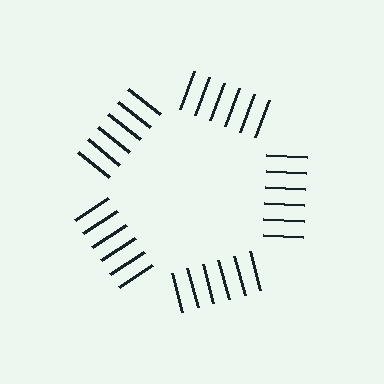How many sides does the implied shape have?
5 sides — the line-ends trace a pentagon.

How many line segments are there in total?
30 — 6 along each of the 5 edges.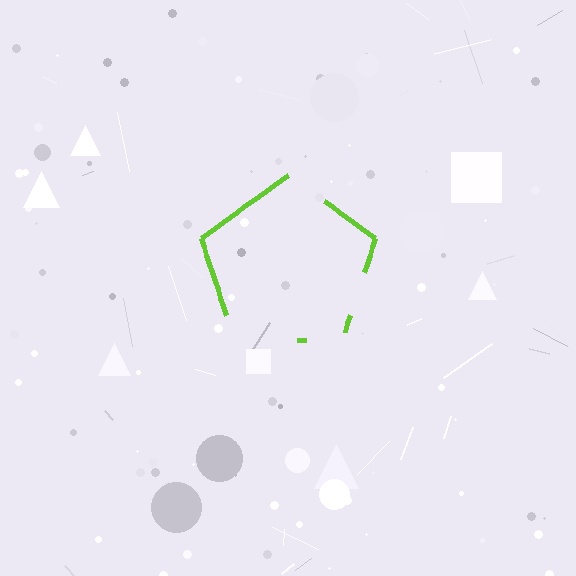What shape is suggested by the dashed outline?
The dashed outline suggests a pentagon.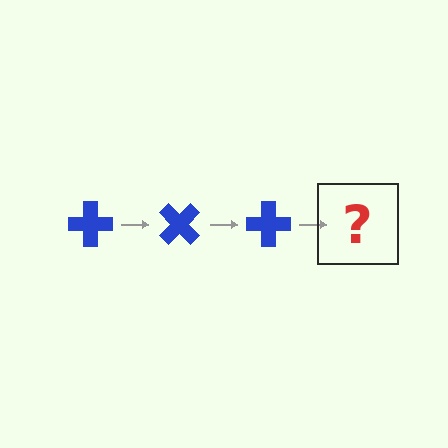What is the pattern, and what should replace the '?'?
The pattern is that the cross rotates 45 degrees each step. The '?' should be a blue cross rotated 135 degrees.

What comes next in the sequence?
The next element should be a blue cross rotated 135 degrees.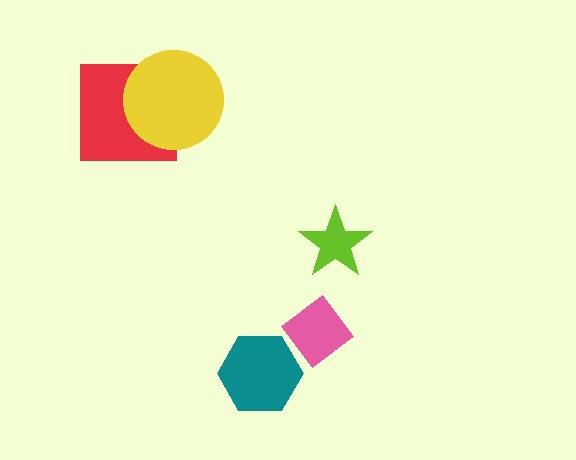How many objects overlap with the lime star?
0 objects overlap with the lime star.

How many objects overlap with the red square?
1 object overlaps with the red square.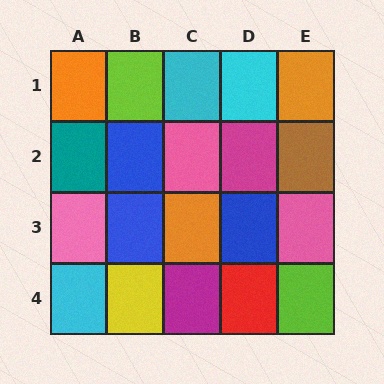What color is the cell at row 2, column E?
Brown.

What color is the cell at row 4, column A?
Cyan.